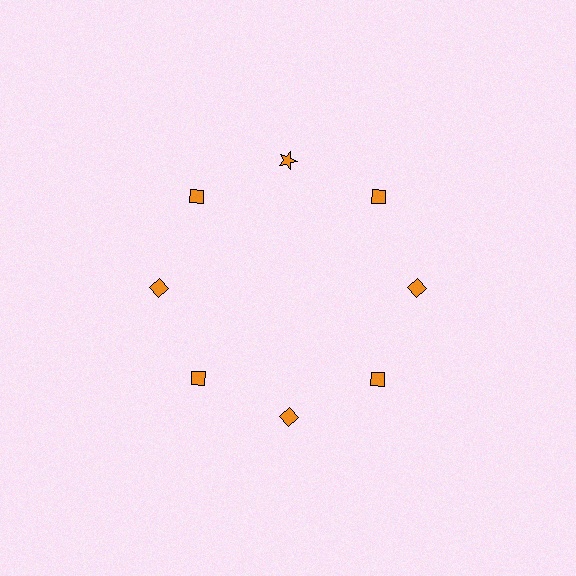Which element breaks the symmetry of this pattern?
The orange star at roughly the 12 o'clock position breaks the symmetry. All other shapes are orange diamonds.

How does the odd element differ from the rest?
It has a different shape: star instead of diamond.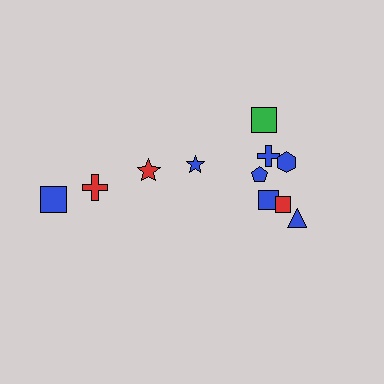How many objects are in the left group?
There are 3 objects.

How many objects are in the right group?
There are 8 objects.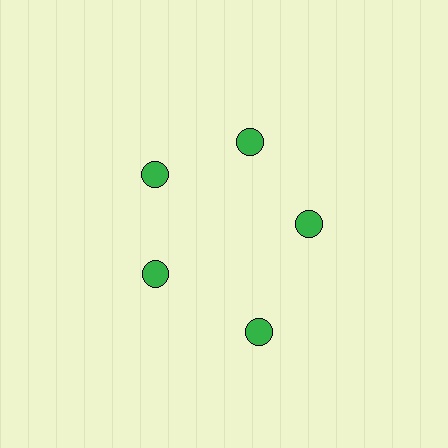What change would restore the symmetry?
The symmetry would be restored by moving it inward, back onto the ring so that all 5 circles sit at equal angles and equal distance from the center.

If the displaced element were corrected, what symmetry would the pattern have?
It would have 5-fold rotational symmetry — the pattern would map onto itself every 72 degrees.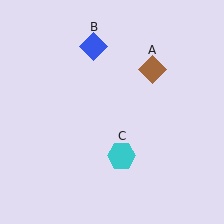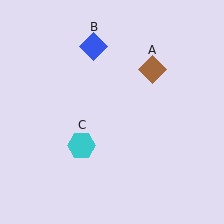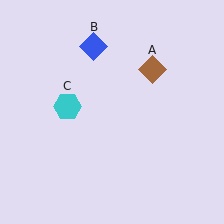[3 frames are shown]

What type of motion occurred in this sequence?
The cyan hexagon (object C) rotated clockwise around the center of the scene.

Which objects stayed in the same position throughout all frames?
Brown diamond (object A) and blue diamond (object B) remained stationary.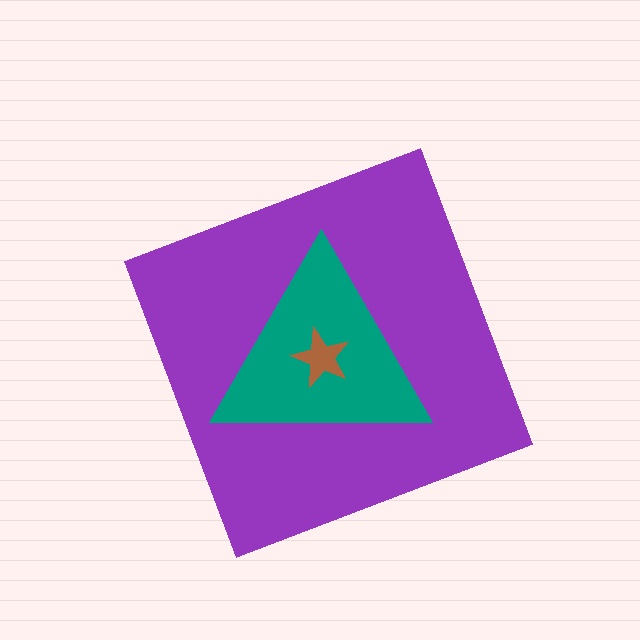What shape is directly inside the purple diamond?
The teal triangle.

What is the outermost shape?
The purple diamond.